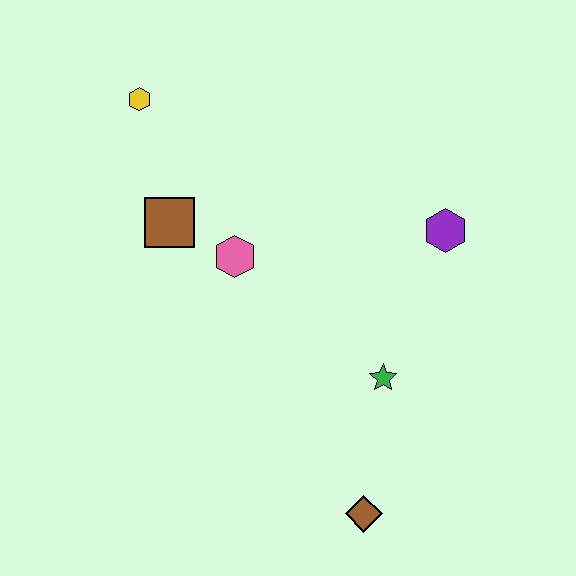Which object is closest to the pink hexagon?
The brown square is closest to the pink hexagon.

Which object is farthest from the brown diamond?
The yellow hexagon is farthest from the brown diamond.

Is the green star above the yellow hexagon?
No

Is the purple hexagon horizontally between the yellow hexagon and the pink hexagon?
No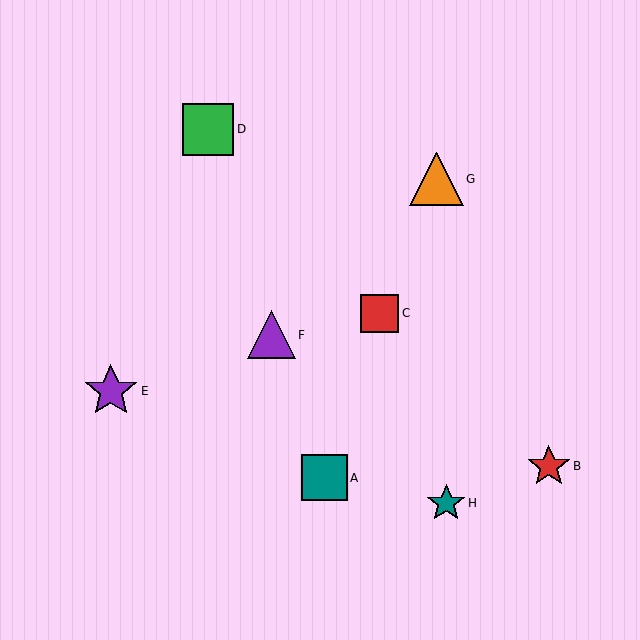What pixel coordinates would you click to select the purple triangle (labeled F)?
Click at (271, 335) to select the purple triangle F.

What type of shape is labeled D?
Shape D is a green square.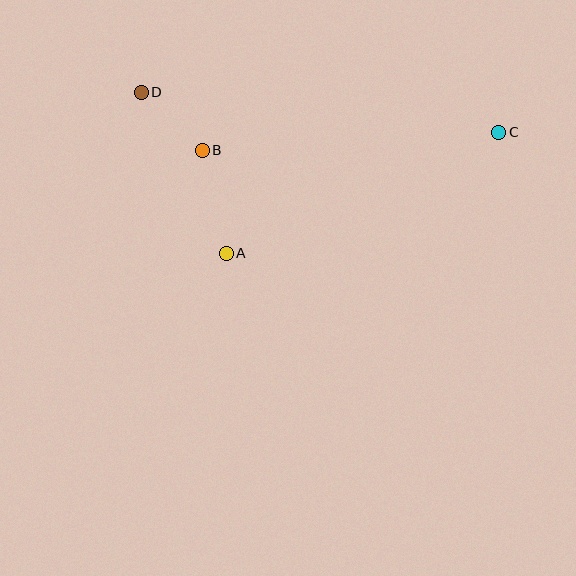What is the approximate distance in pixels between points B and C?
The distance between B and C is approximately 297 pixels.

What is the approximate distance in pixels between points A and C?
The distance between A and C is approximately 298 pixels.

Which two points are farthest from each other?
Points C and D are farthest from each other.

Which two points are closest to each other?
Points B and D are closest to each other.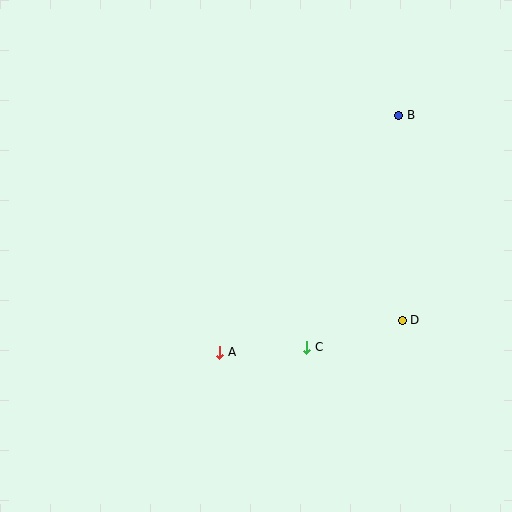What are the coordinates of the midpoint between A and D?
The midpoint between A and D is at (311, 336).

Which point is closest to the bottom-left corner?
Point A is closest to the bottom-left corner.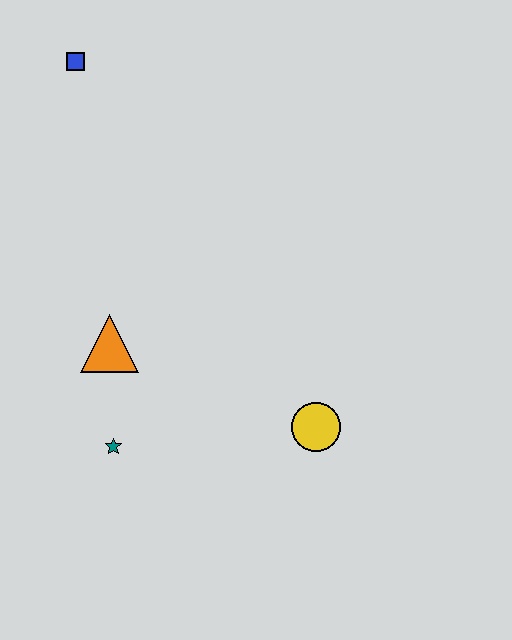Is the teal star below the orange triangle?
Yes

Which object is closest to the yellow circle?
The teal star is closest to the yellow circle.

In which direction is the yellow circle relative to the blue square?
The yellow circle is below the blue square.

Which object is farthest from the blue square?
The yellow circle is farthest from the blue square.